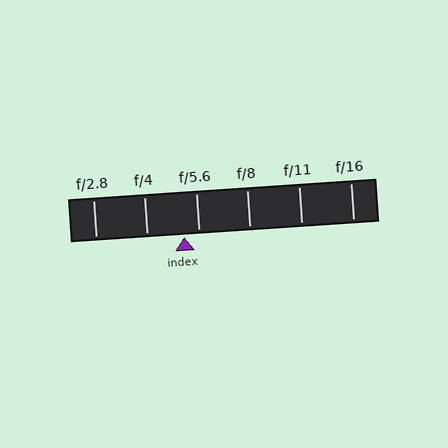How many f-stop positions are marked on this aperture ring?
There are 6 f-stop positions marked.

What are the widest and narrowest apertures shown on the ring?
The widest aperture shown is f/2.8 and the narrowest is f/16.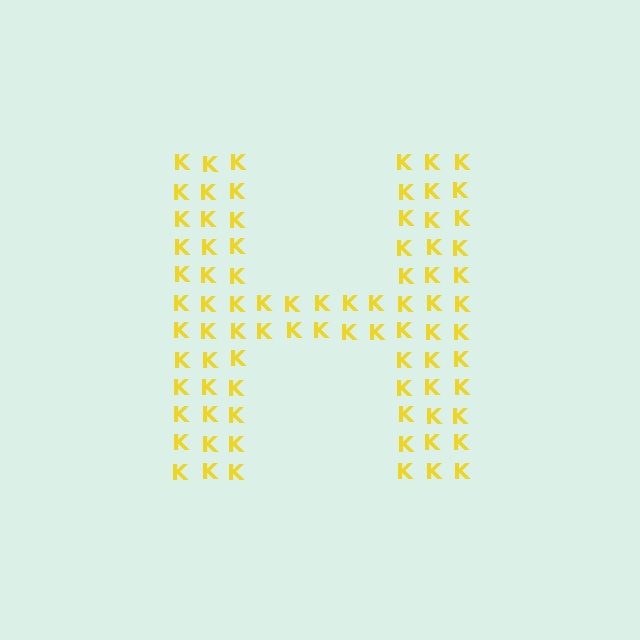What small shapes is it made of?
It is made of small letter K's.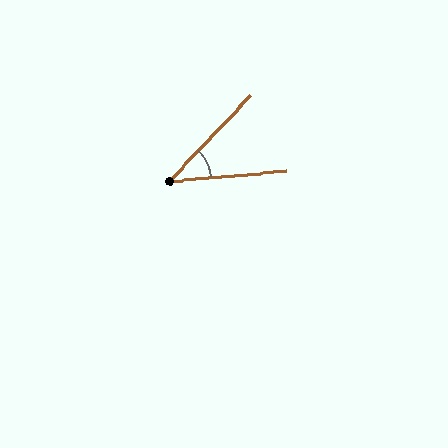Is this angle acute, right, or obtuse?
It is acute.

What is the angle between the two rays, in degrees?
Approximately 42 degrees.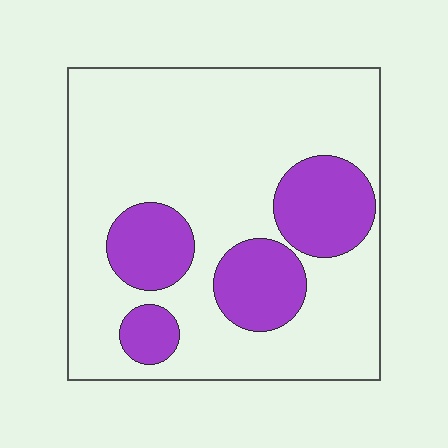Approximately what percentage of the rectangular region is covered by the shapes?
Approximately 25%.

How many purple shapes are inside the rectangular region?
4.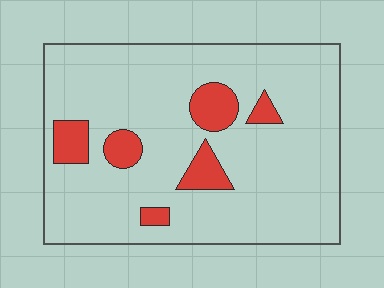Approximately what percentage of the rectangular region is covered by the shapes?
Approximately 15%.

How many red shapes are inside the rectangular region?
6.